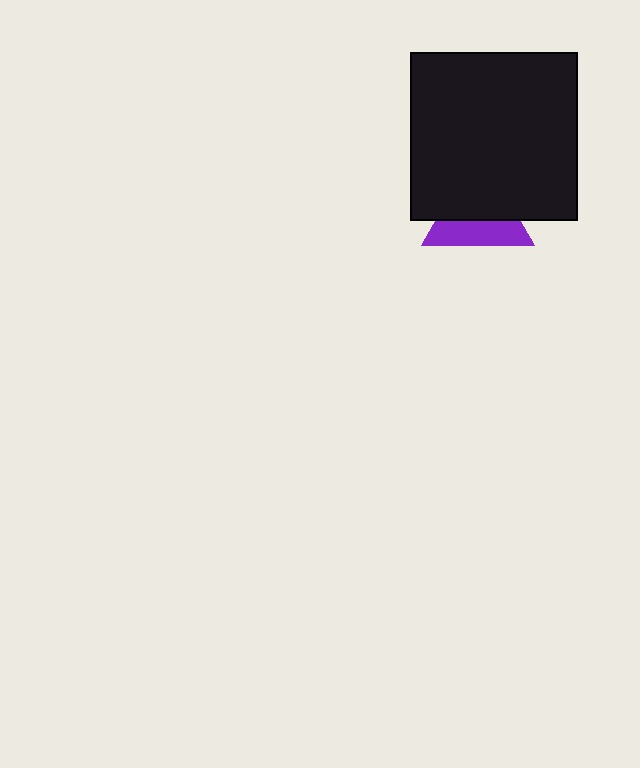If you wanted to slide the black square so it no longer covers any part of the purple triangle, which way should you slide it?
Slide it up — that is the most direct way to separate the two shapes.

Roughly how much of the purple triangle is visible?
A small part of it is visible (roughly 43%).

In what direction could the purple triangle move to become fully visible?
The purple triangle could move down. That would shift it out from behind the black square entirely.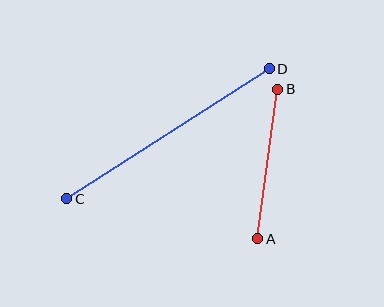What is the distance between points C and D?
The distance is approximately 241 pixels.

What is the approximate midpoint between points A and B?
The midpoint is at approximately (268, 164) pixels.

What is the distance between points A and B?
The distance is approximately 151 pixels.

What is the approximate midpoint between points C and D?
The midpoint is at approximately (168, 134) pixels.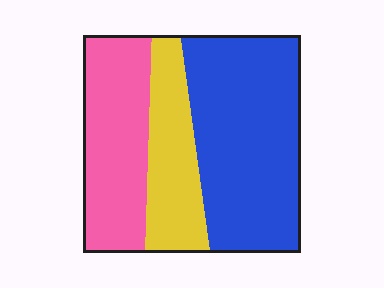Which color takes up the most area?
Blue, at roughly 50%.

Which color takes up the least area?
Yellow, at roughly 20%.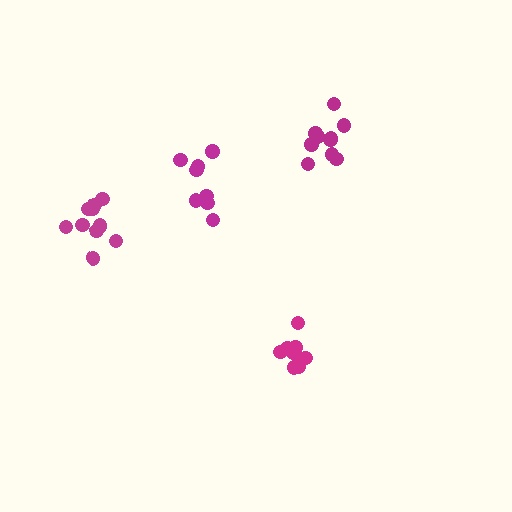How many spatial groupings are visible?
There are 4 spatial groupings.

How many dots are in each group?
Group 1: 8 dots, Group 2: 9 dots, Group 3: 10 dots, Group 4: 11 dots (38 total).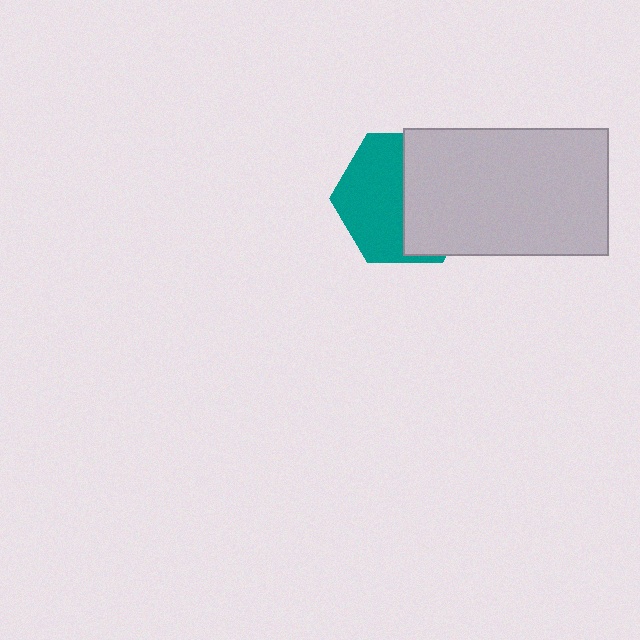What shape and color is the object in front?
The object in front is a light gray rectangle.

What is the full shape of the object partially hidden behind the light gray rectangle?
The partially hidden object is a teal hexagon.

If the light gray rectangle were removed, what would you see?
You would see the complete teal hexagon.